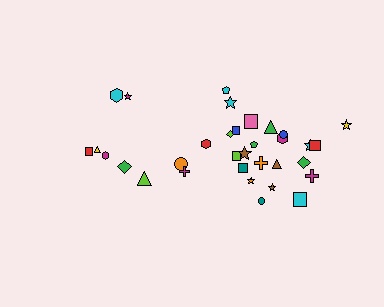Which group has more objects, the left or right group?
The right group.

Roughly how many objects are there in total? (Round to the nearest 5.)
Roughly 35 objects in total.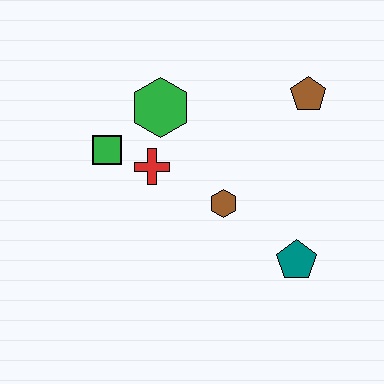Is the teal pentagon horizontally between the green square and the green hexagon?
No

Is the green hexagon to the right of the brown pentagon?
No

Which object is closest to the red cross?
The green square is closest to the red cross.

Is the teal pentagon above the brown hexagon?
No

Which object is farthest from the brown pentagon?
The green square is farthest from the brown pentagon.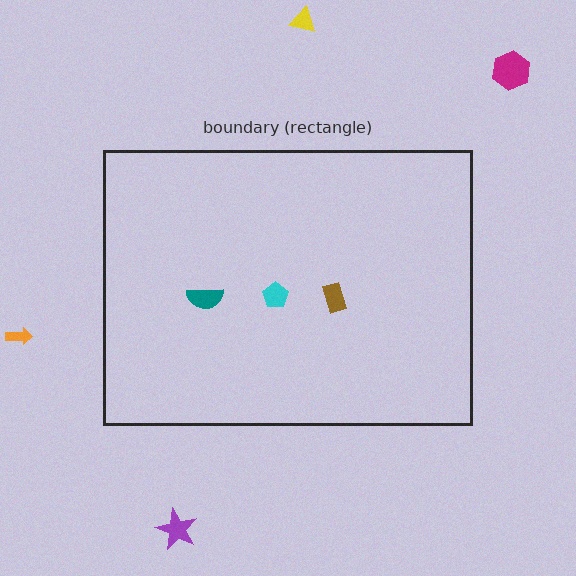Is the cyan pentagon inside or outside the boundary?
Inside.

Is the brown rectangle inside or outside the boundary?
Inside.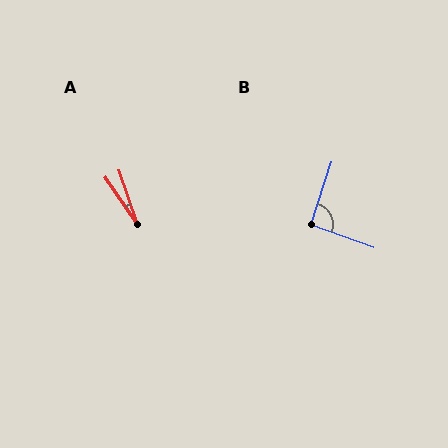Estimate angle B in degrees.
Approximately 91 degrees.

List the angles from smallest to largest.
A (15°), B (91°).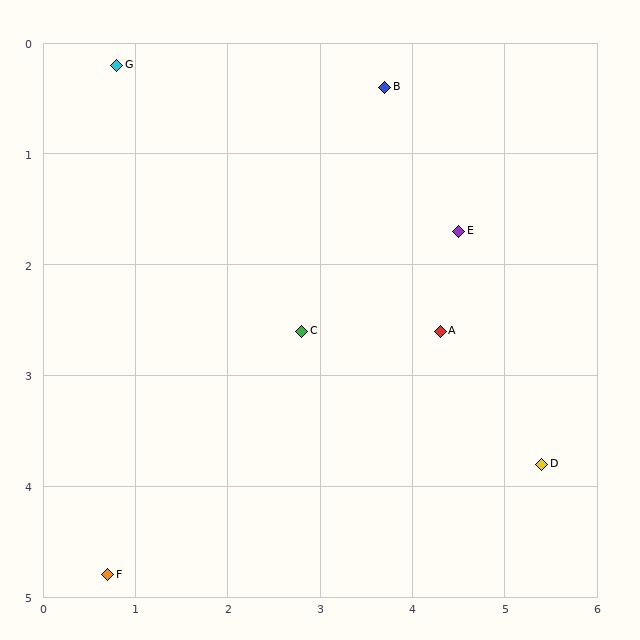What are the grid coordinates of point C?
Point C is at approximately (2.8, 2.6).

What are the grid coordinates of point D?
Point D is at approximately (5.4, 3.8).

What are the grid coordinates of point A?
Point A is at approximately (4.3, 2.6).